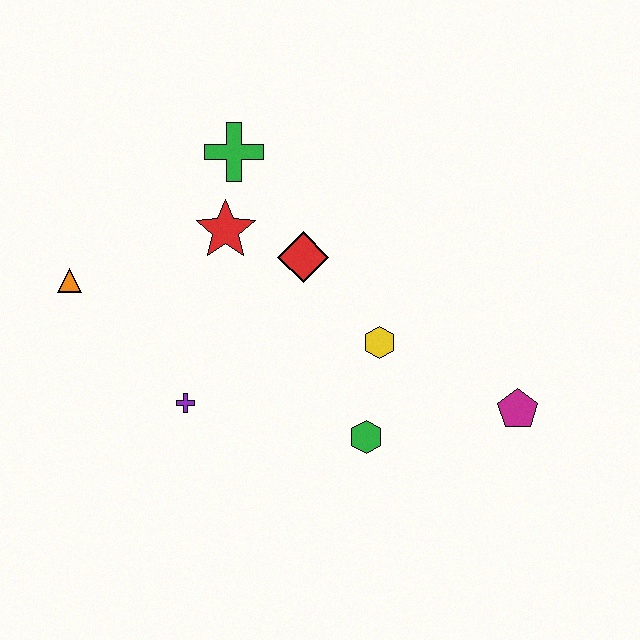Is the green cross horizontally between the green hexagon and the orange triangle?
Yes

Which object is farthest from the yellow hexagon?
The orange triangle is farthest from the yellow hexagon.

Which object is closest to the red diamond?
The red star is closest to the red diamond.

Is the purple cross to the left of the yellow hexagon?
Yes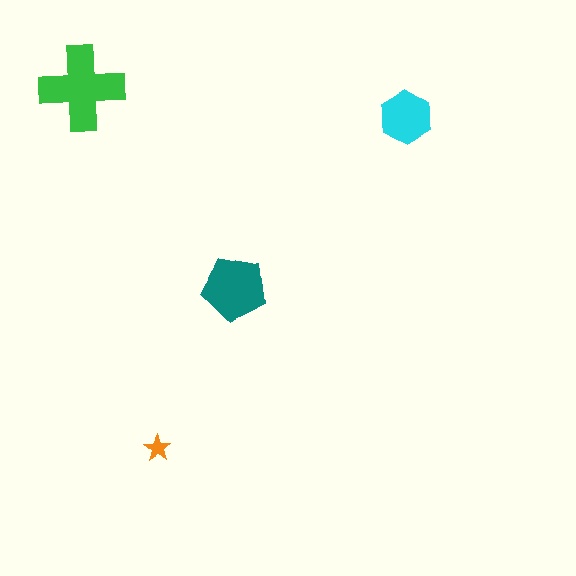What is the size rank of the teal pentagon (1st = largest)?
2nd.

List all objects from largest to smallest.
The green cross, the teal pentagon, the cyan hexagon, the orange star.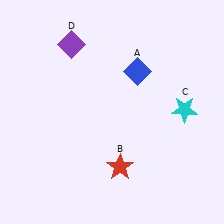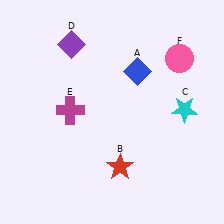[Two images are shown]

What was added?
A magenta cross (E), a pink circle (F) were added in Image 2.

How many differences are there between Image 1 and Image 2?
There are 2 differences between the two images.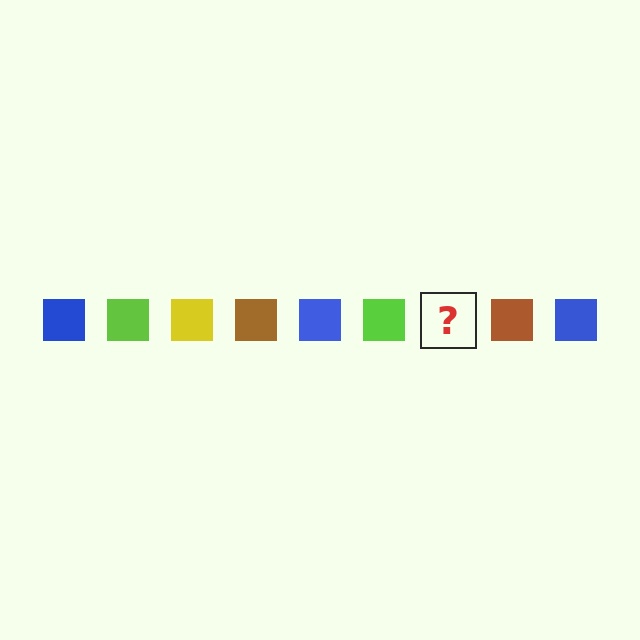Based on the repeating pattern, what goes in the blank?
The blank should be a yellow square.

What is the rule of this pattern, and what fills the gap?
The rule is that the pattern cycles through blue, lime, yellow, brown squares. The gap should be filled with a yellow square.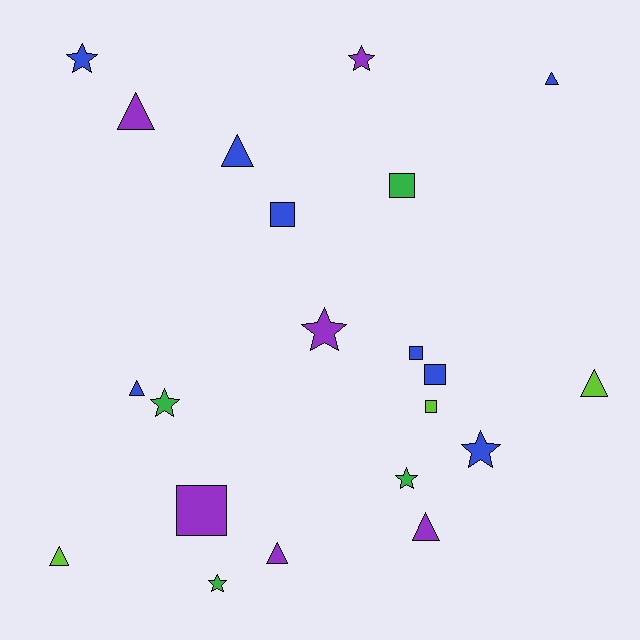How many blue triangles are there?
There are 3 blue triangles.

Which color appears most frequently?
Blue, with 8 objects.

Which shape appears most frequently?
Triangle, with 8 objects.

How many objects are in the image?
There are 21 objects.